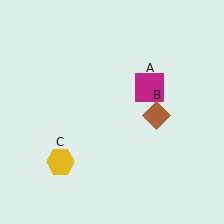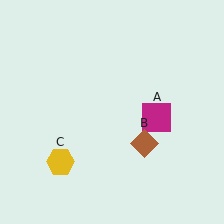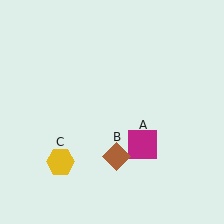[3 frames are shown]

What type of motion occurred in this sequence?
The magenta square (object A), brown diamond (object B) rotated clockwise around the center of the scene.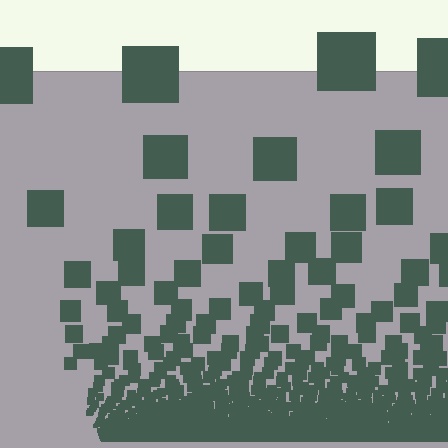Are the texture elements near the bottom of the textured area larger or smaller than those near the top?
Smaller. The gradient is inverted — elements near the bottom are smaller and denser.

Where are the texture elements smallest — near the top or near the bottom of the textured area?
Near the bottom.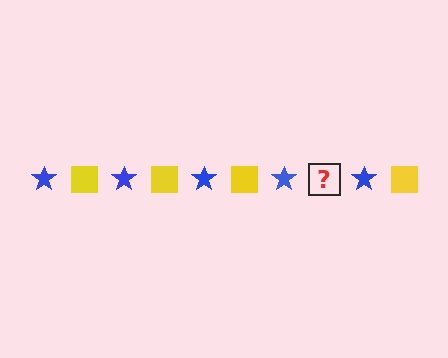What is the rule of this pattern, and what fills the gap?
The rule is that the pattern alternates between blue star and yellow square. The gap should be filled with a yellow square.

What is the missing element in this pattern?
The missing element is a yellow square.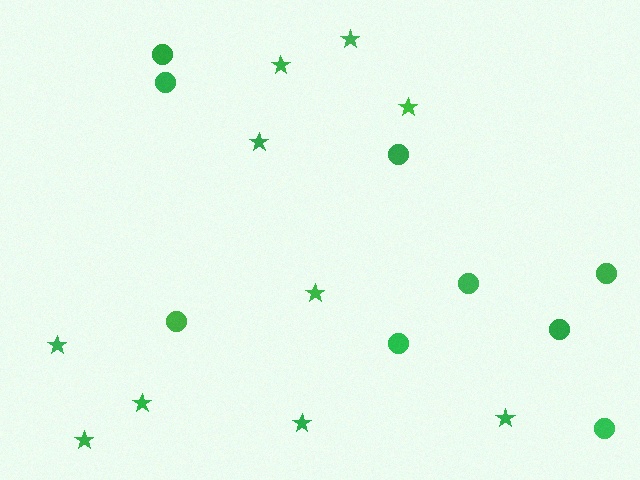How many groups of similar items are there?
There are 2 groups: one group of stars (10) and one group of circles (9).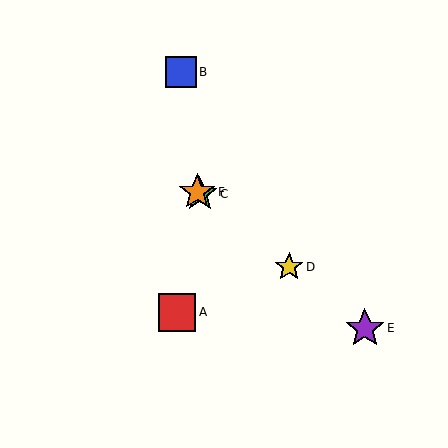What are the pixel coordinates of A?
Object A is at (177, 312).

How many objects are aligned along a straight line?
4 objects (C, D, E, F) are aligned along a straight line.